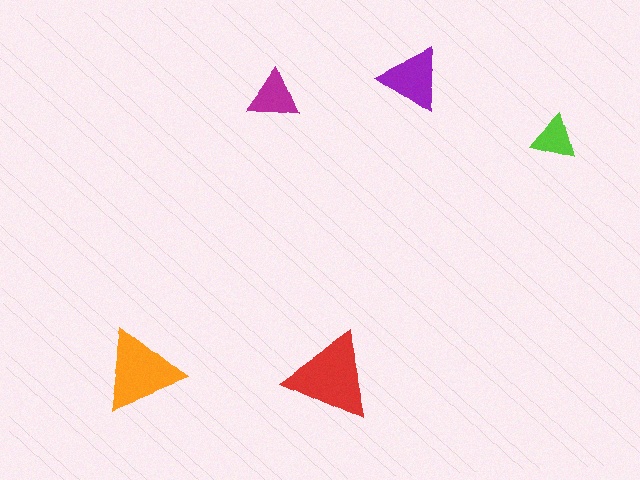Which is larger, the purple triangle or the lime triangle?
The purple one.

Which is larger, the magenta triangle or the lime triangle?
The magenta one.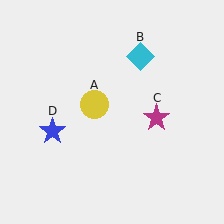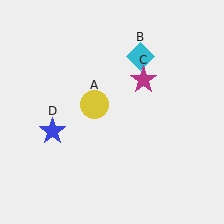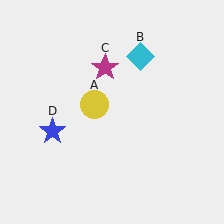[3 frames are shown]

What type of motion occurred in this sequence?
The magenta star (object C) rotated counterclockwise around the center of the scene.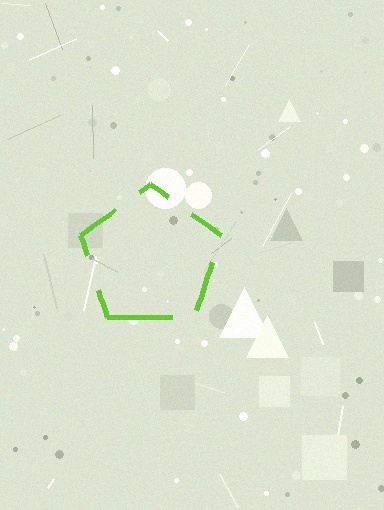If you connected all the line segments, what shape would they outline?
They would outline a pentagon.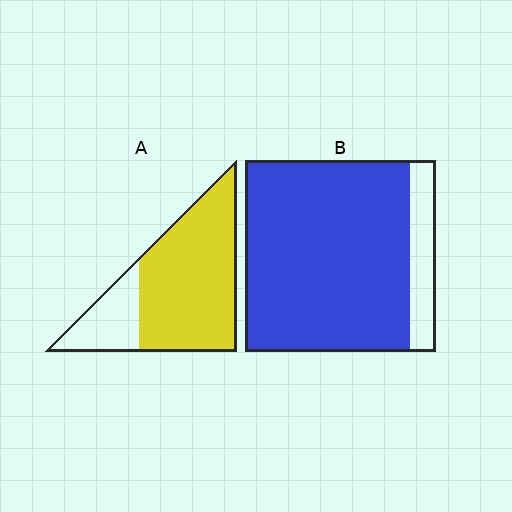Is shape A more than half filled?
Yes.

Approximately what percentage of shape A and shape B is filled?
A is approximately 75% and B is approximately 85%.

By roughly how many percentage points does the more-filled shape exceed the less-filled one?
By roughly 10 percentage points (B over A).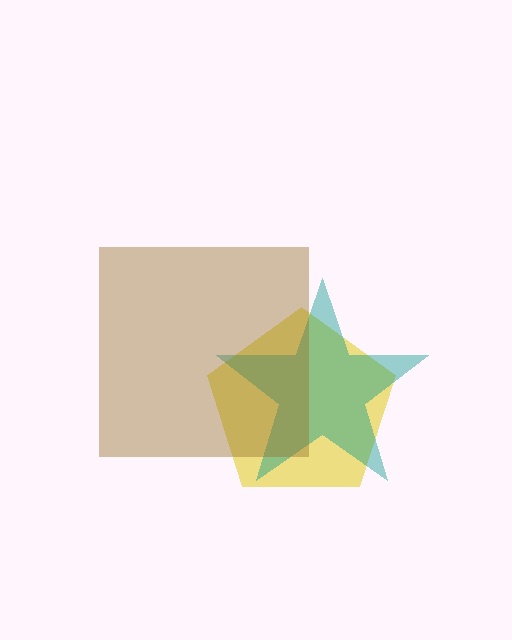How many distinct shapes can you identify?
There are 3 distinct shapes: a yellow pentagon, a teal star, a brown square.